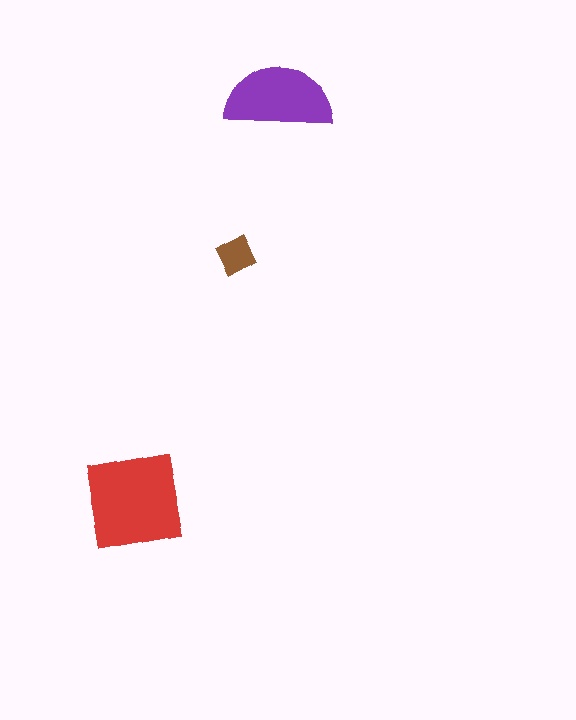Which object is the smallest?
The brown square.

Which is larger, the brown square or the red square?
The red square.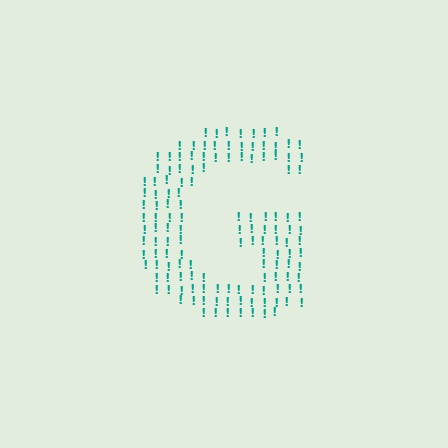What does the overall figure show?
The overall figure shows the letter G.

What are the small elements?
The small elements are exclamation marks.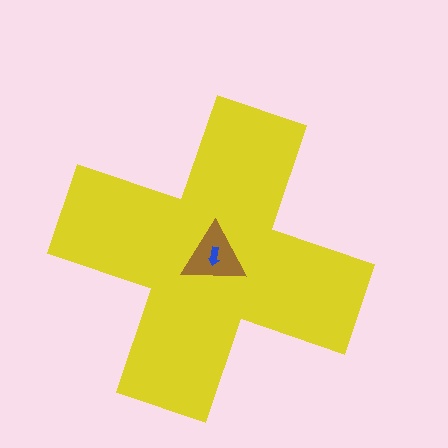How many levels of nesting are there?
3.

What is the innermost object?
The blue arrow.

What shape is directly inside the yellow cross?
The brown triangle.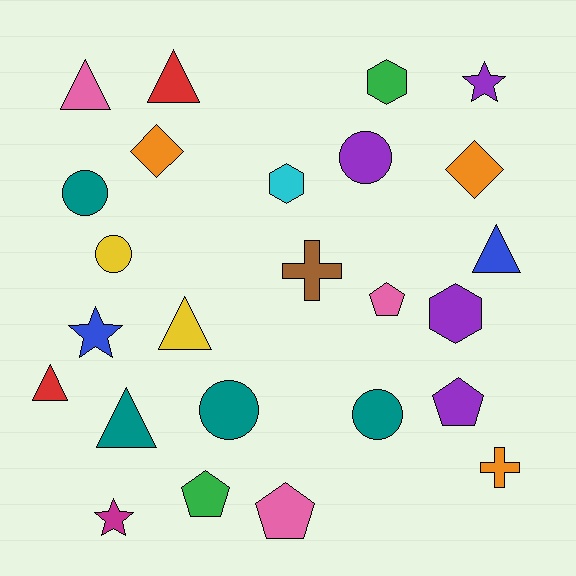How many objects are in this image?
There are 25 objects.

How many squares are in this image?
There are no squares.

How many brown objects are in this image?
There is 1 brown object.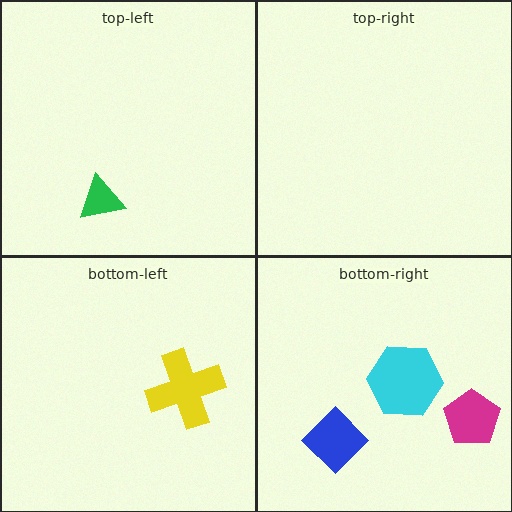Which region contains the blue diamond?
The bottom-right region.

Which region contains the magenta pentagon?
The bottom-right region.